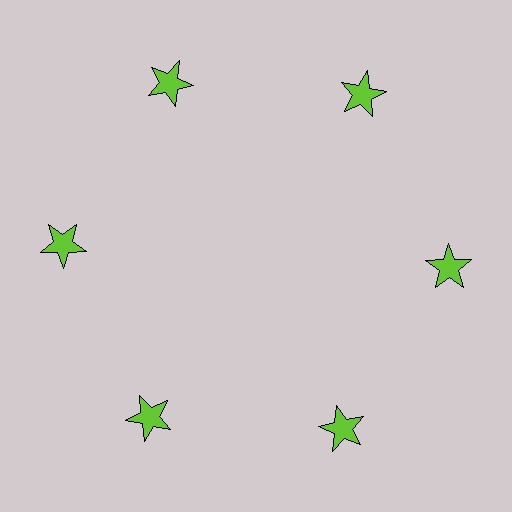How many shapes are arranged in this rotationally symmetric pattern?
There are 6 shapes, arranged in 6 groups of 1.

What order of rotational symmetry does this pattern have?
This pattern has 6-fold rotational symmetry.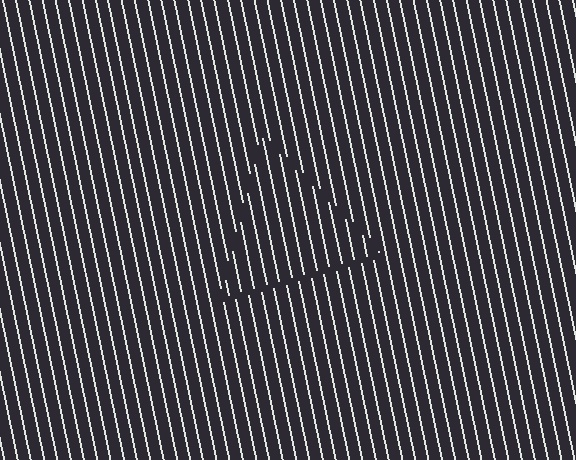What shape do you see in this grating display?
An illusory triangle. The interior of the shape contains the same grating, shifted by half a period — the contour is defined by the phase discontinuity where line-ends from the inner and outer gratings abut.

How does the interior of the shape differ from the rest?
The interior of the shape contains the same grating, shifted by half a period — the contour is defined by the phase discontinuity where line-ends from the inner and outer gratings abut.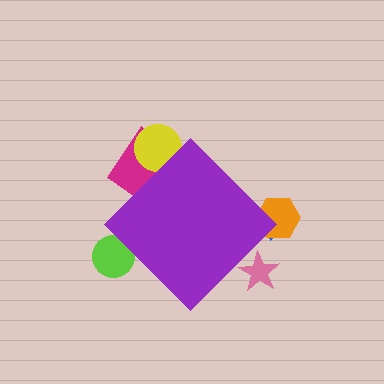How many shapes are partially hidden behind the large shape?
6 shapes are partially hidden.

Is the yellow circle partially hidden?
Yes, the yellow circle is partially hidden behind the purple diamond.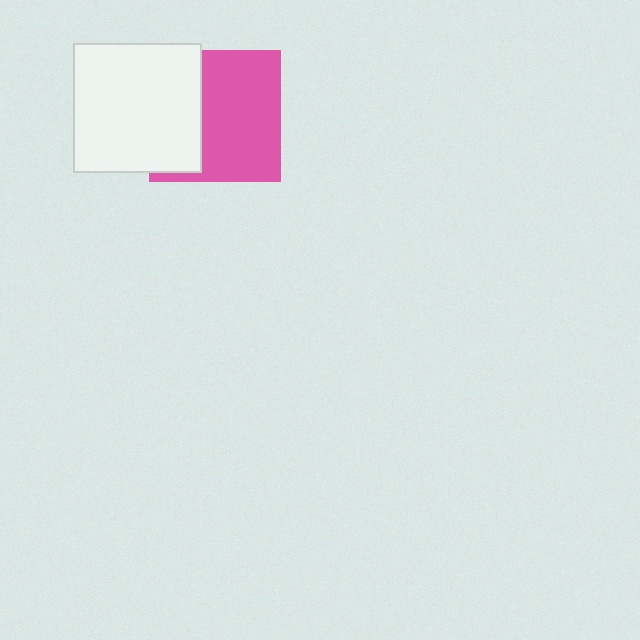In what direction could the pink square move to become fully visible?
The pink square could move right. That would shift it out from behind the white square entirely.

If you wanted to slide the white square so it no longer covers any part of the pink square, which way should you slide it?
Slide it left — that is the most direct way to separate the two shapes.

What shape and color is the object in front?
The object in front is a white square.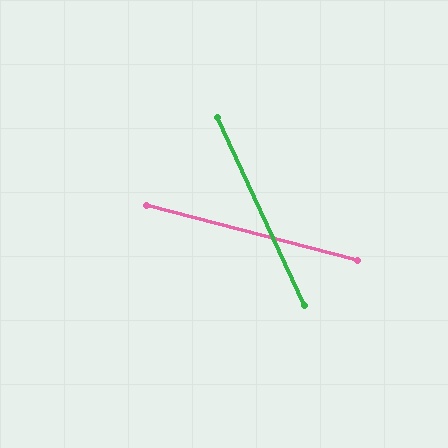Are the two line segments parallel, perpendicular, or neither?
Neither parallel nor perpendicular — they differ by about 50°.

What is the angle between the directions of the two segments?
Approximately 50 degrees.